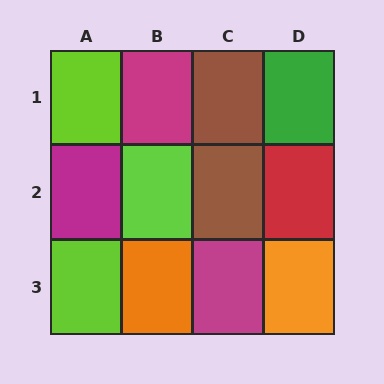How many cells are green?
1 cell is green.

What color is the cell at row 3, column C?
Magenta.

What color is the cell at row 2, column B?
Lime.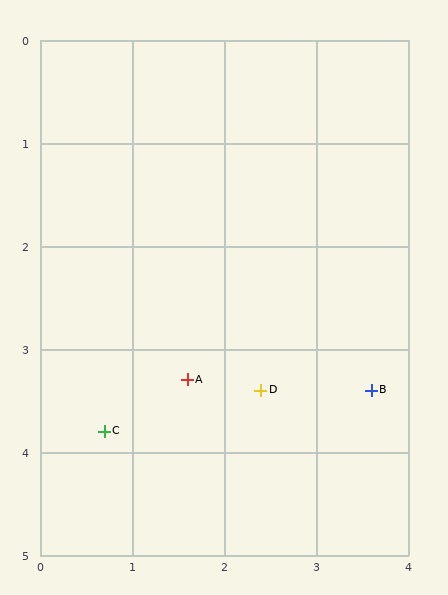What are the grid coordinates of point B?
Point B is at approximately (3.6, 3.4).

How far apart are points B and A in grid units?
Points B and A are about 2.0 grid units apart.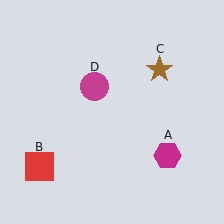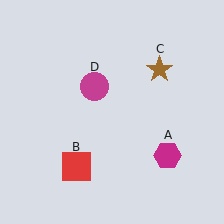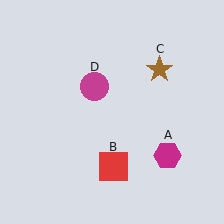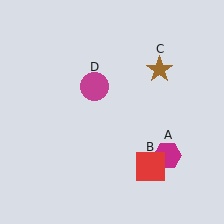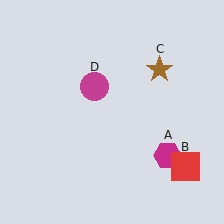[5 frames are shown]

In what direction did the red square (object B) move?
The red square (object B) moved right.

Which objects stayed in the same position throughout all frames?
Magenta hexagon (object A) and brown star (object C) and magenta circle (object D) remained stationary.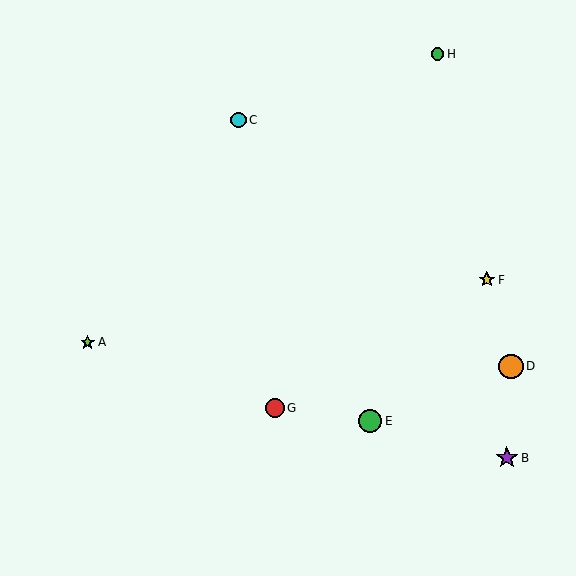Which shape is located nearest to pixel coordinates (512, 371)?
The orange circle (labeled D) at (511, 366) is nearest to that location.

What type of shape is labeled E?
Shape E is a green circle.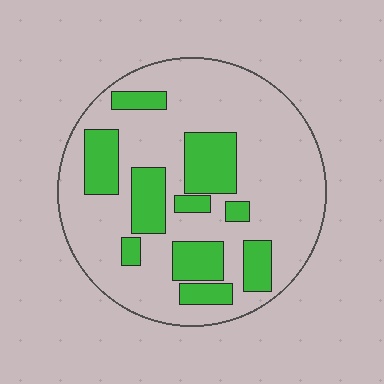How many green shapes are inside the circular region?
10.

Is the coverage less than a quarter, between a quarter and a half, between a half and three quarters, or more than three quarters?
Between a quarter and a half.